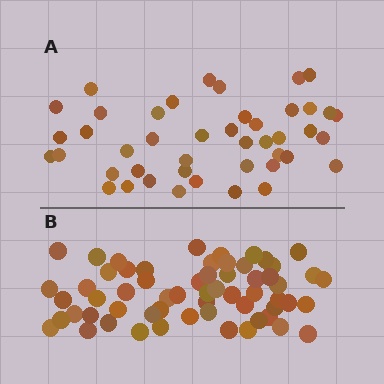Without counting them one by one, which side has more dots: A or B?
Region B (the bottom region) has more dots.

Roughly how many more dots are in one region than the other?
Region B has approximately 15 more dots than region A.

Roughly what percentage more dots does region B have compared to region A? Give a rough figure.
About 35% more.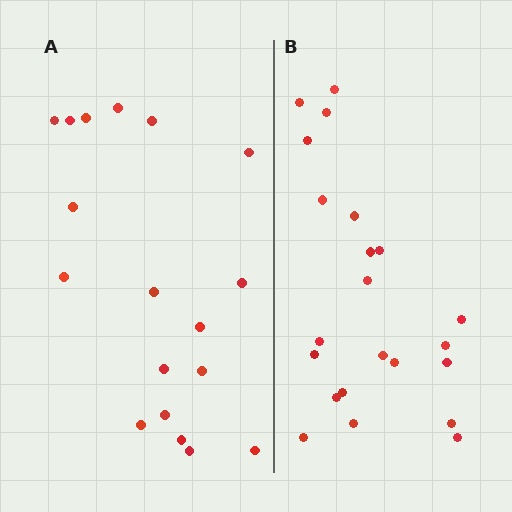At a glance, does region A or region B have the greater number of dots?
Region B (the right region) has more dots.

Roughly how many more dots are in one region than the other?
Region B has about 4 more dots than region A.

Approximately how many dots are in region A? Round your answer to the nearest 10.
About 20 dots. (The exact count is 18, which rounds to 20.)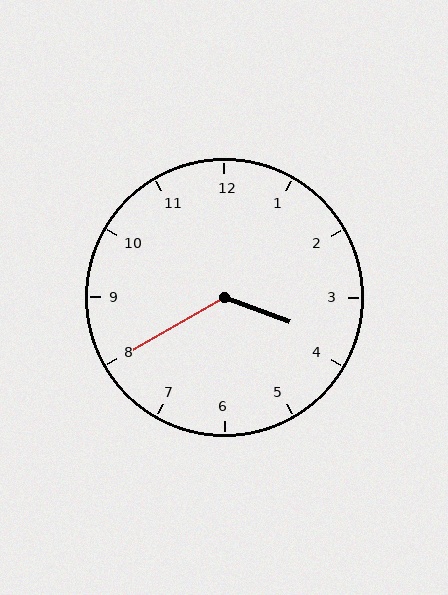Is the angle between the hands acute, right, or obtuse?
It is obtuse.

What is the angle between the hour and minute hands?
Approximately 130 degrees.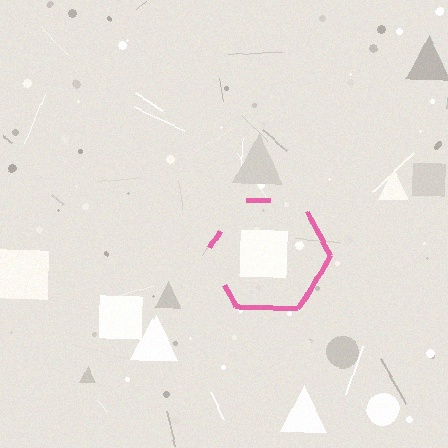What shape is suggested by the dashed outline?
The dashed outline suggests a hexagon.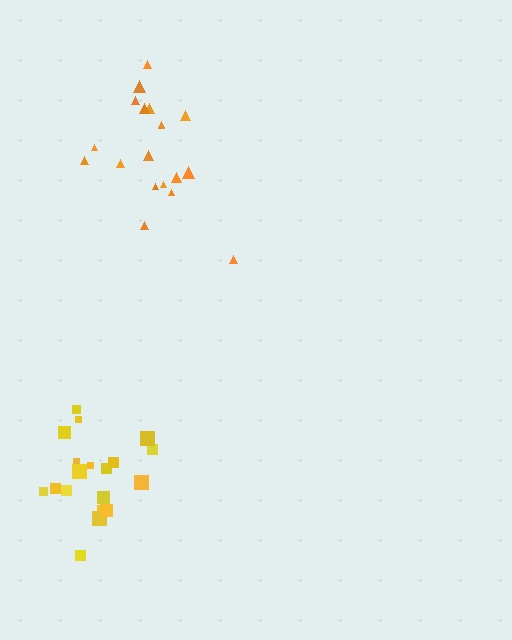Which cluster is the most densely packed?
Yellow.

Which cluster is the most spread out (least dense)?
Orange.